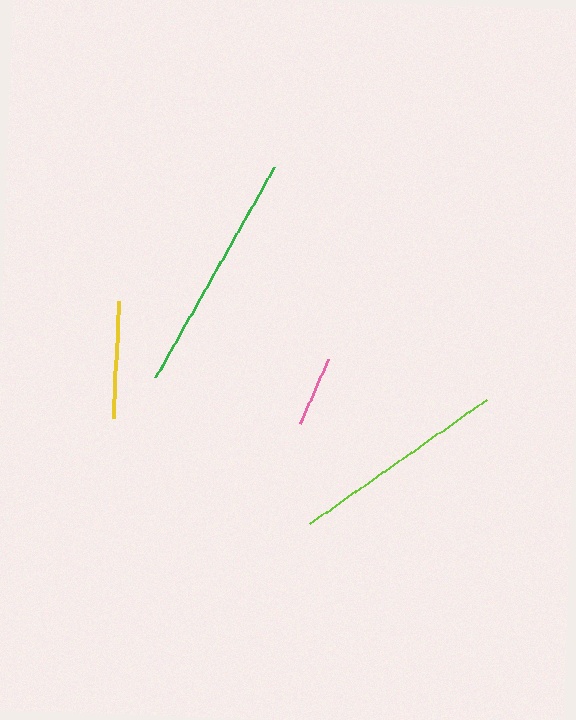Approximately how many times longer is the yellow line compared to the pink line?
The yellow line is approximately 1.7 times the length of the pink line.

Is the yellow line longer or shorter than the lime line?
The lime line is longer than the yellow line.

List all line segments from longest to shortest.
From longest to shortest: green, lime, yellow, pink.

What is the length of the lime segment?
The lime segment is approximately 216 pixels long.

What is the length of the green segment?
The green segment is approximately 241 pixels long.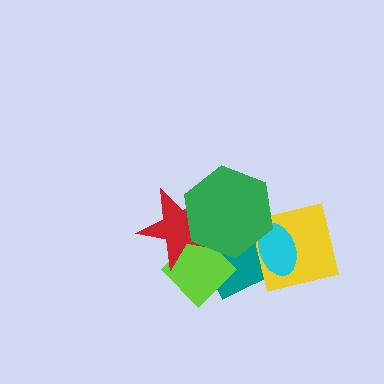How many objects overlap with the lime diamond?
3 objects overlap with the lime diamond.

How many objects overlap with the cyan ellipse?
3 objects overlap with the cyan ellipse.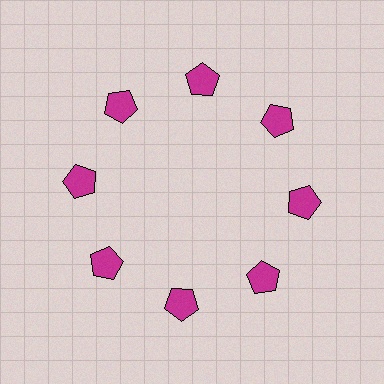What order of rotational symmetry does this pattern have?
This pattern has 8-fold rotational symmetry.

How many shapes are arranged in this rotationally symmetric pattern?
There are 8 shapes, arranged in 8 groups of 1.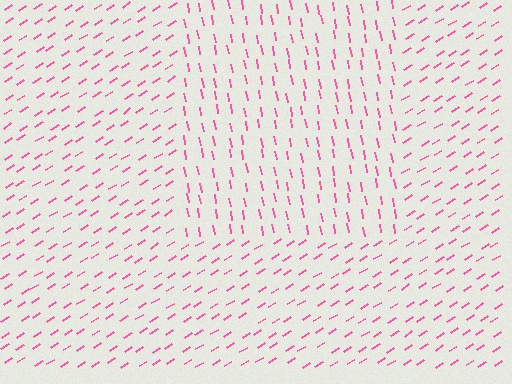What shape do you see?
I see a rectangle.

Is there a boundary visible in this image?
Yes, there is a texture boundary formed by a change in line orientation.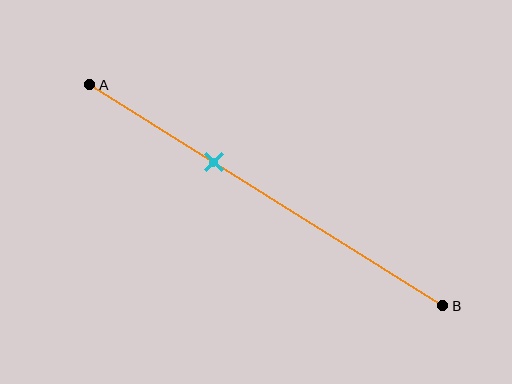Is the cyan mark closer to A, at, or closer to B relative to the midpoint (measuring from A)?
The cyan mark is closer to point A than the midpoint of segment AB.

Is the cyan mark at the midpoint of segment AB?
No, the mark is at about 35% from A, not at the 50% midpoint.